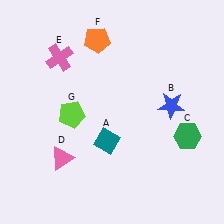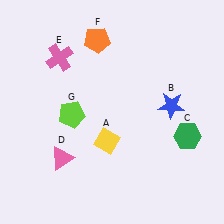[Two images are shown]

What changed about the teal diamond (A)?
In Image 1, A is teal. In Image 2, it changed to yellow.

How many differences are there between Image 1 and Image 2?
There is 1 difference between the two images.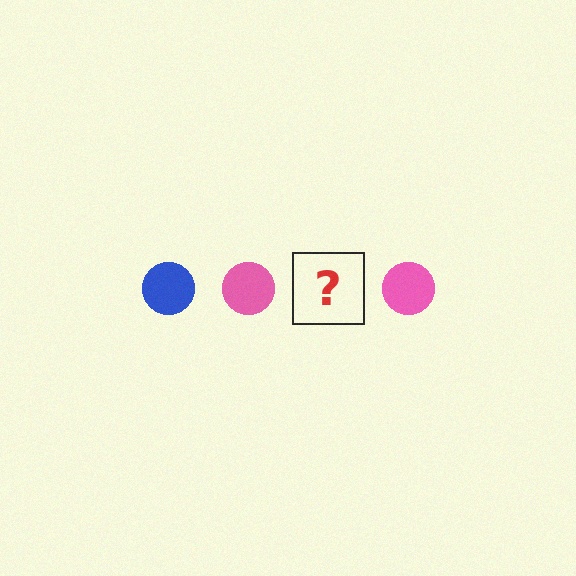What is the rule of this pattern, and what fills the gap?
The rule is that the pattern cycles through blue, pink circles. The gap should be filled with a blue circle.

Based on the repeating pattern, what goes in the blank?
The blank should be a blue circle.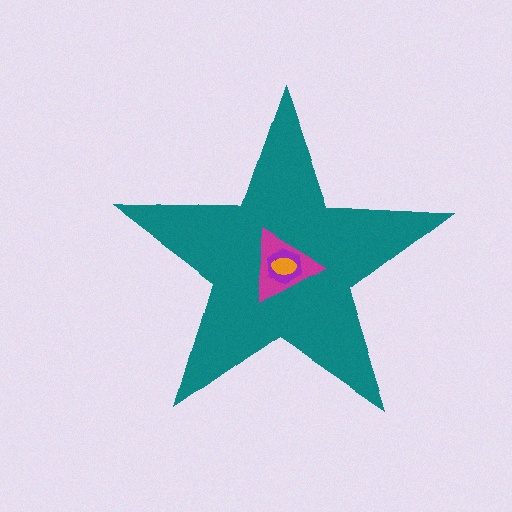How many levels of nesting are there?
4.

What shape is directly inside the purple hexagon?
The orange ellipse.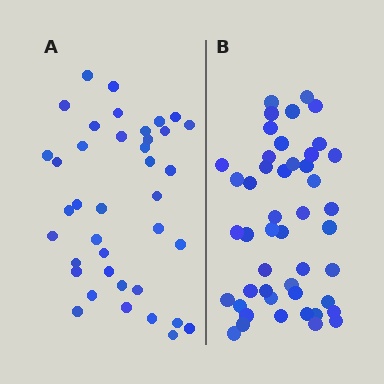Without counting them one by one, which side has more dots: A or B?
Region B (the right region) has more dots.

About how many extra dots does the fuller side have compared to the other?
Region B has roughly 8 or so more dots than region A.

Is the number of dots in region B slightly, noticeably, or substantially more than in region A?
Region B has only slightly more — the two regions are fairly close. The ratio is roughly 1.2 to 1.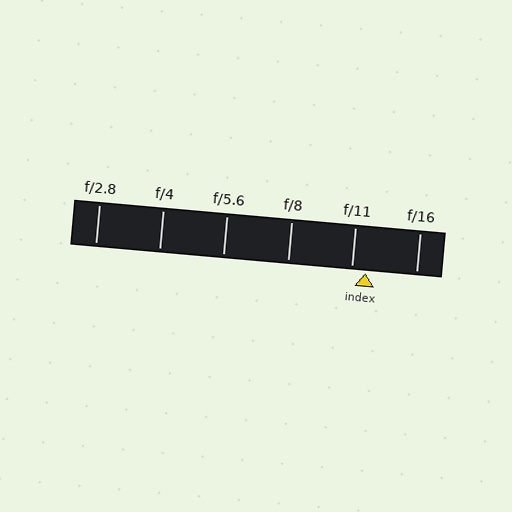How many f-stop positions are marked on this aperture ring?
There are 6 f-stop positions marked.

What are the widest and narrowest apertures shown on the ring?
The widest aperture shown is f/2.8 and the narrowest is f/16.